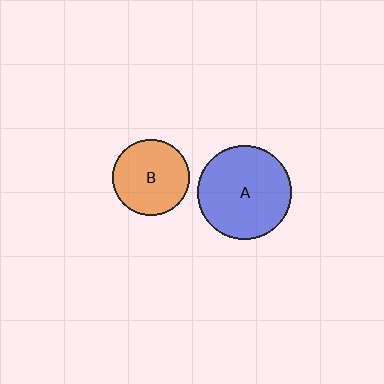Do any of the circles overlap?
No, none of the circles overlap.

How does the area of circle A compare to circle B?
Approximately 1.5 times.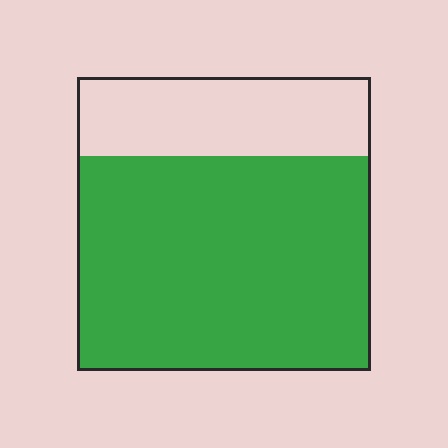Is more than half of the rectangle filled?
Yes.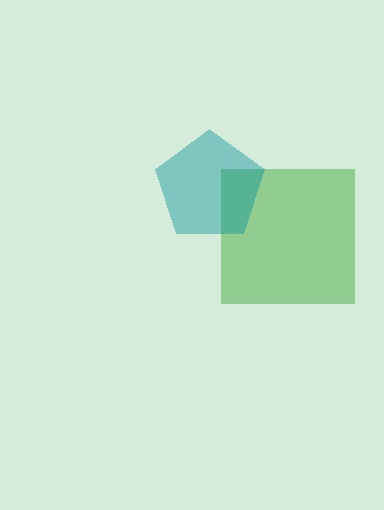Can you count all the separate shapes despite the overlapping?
Yes, there are 2 separate shapes.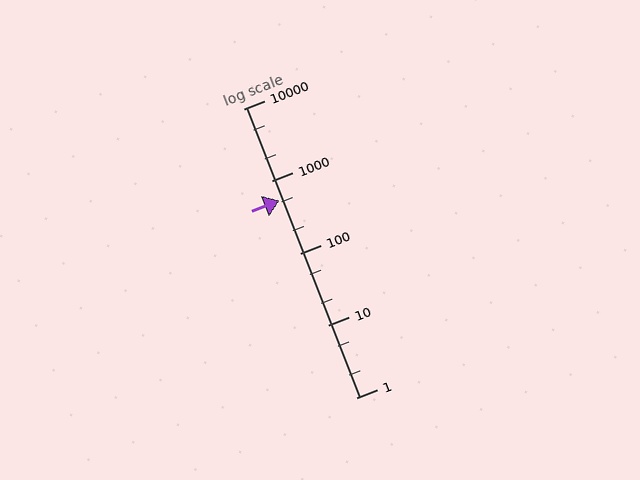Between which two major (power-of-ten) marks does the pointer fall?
The pointer is between 100 and 1000.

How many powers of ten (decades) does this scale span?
The scale spans 4 decades, from 1 to 10000.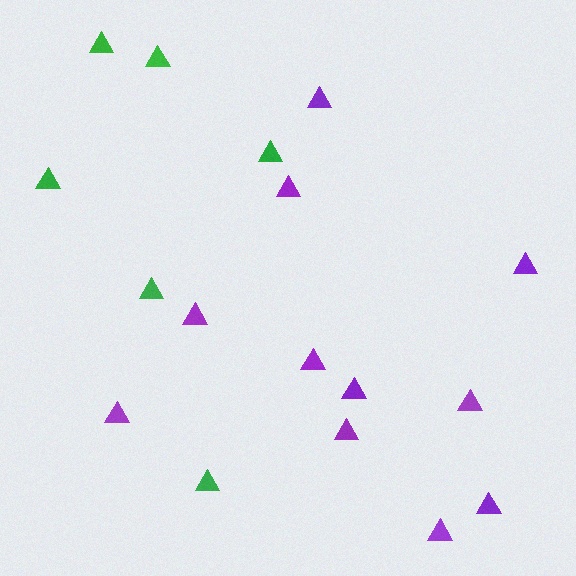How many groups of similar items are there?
There are 2 groups: one group of purple triangles (11) and one group of green triangles (6).